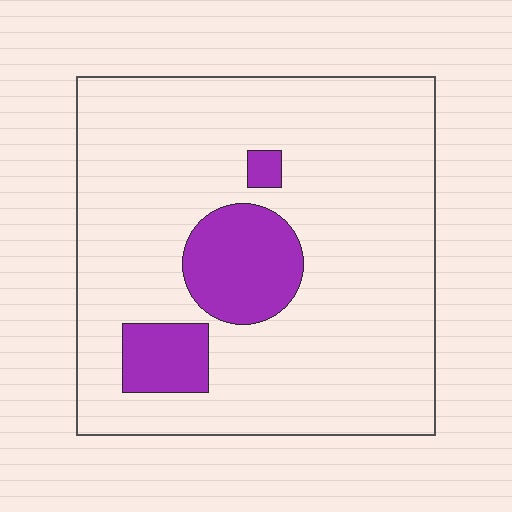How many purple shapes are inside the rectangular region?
3.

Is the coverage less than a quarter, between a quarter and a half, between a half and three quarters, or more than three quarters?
Less than a quarter.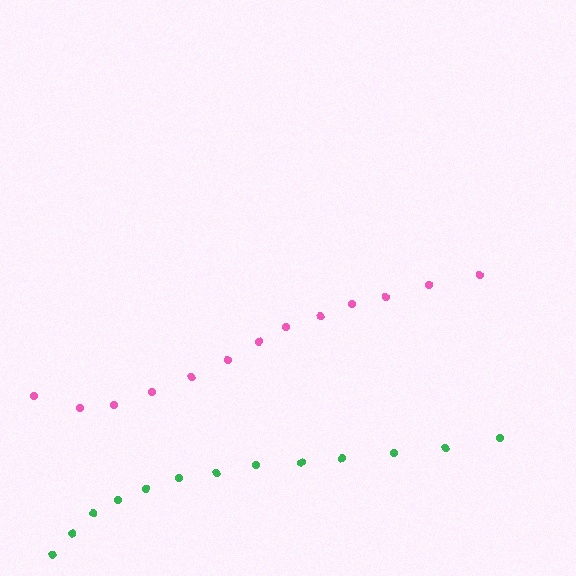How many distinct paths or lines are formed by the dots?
There are 2 distinct paths.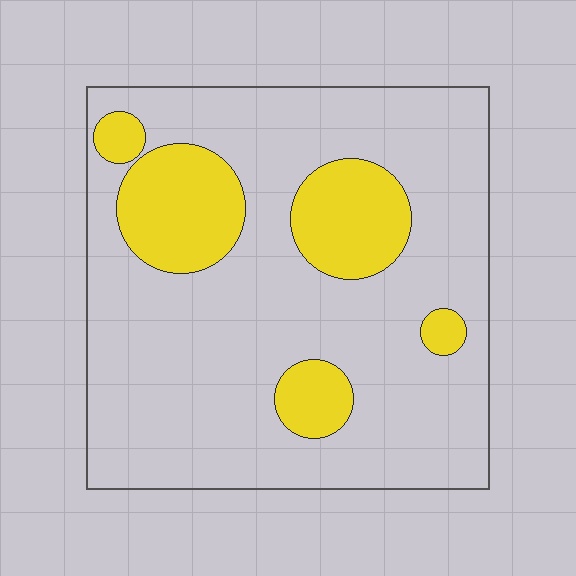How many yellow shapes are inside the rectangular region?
5.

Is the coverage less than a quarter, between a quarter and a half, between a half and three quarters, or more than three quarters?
Less than a quarter.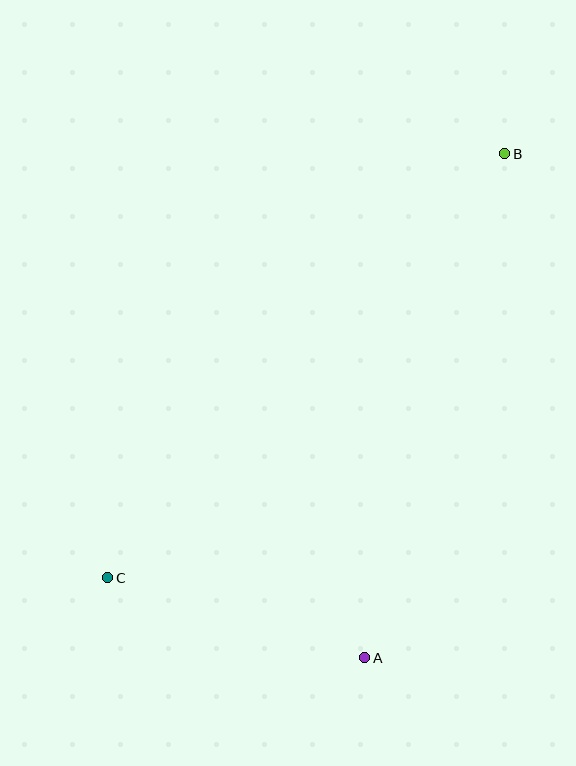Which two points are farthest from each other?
Points B and C are farthest from each other.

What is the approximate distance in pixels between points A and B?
The distance between A and B is approximately 524 pixels.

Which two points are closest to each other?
Points A and C are closest to each other.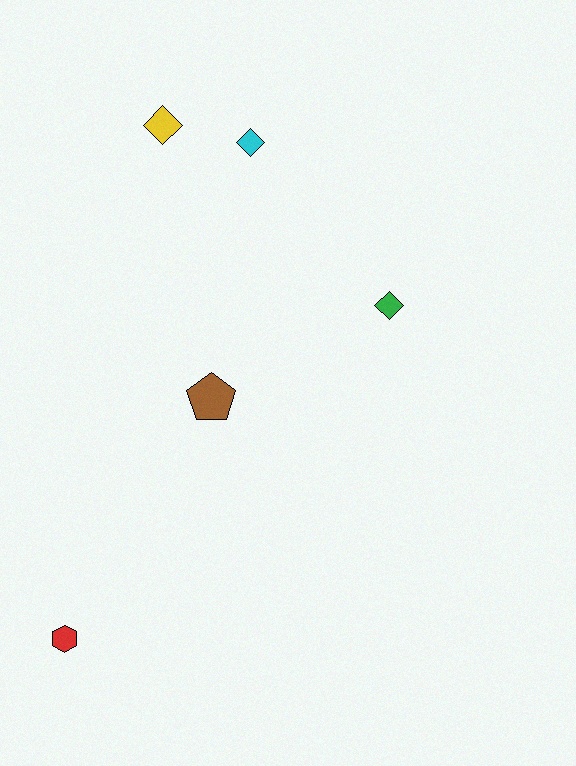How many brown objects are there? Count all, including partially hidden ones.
There is 1 brown object.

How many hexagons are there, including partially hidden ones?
There is 1 hexagon.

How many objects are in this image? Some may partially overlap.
There are 5 objects.